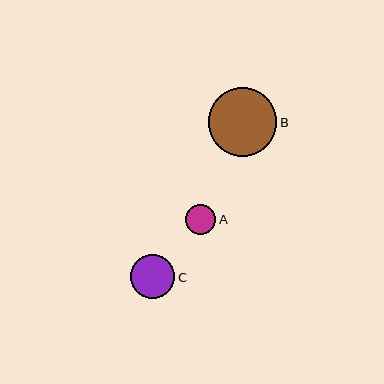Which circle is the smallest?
Circle A is the smallest with a size of approximately 30 pixels.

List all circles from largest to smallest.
From largest to smallest: B, C, A.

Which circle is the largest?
Circle B is the largest with a size of approximately 68 pixels.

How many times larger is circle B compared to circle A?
Circle B is approximately 2.3 times the size of circle A.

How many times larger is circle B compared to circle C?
Circle B is approximately 1.6 times the size of circle C.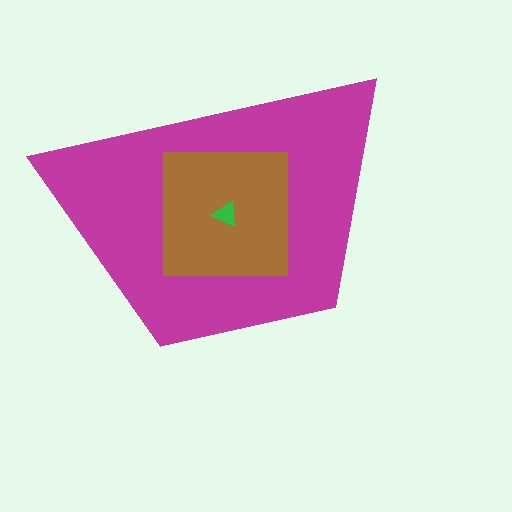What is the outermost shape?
The magenta trapezoid.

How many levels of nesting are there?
3.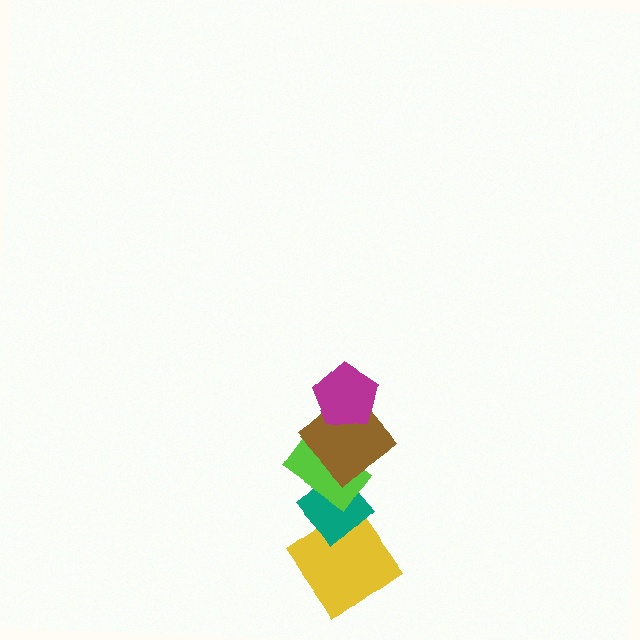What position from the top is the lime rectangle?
The lime rectangle is 3rd from the top.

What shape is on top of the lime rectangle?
The brown diamond is on top of the lime rectangle.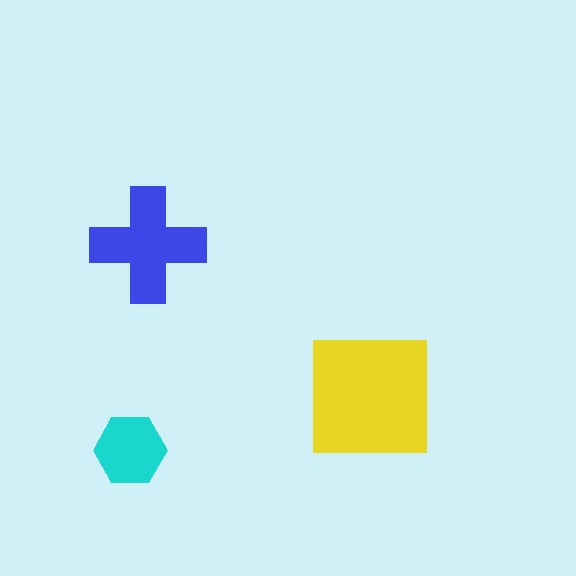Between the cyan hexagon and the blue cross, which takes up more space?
The blue cross.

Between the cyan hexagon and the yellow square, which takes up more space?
The yellow square.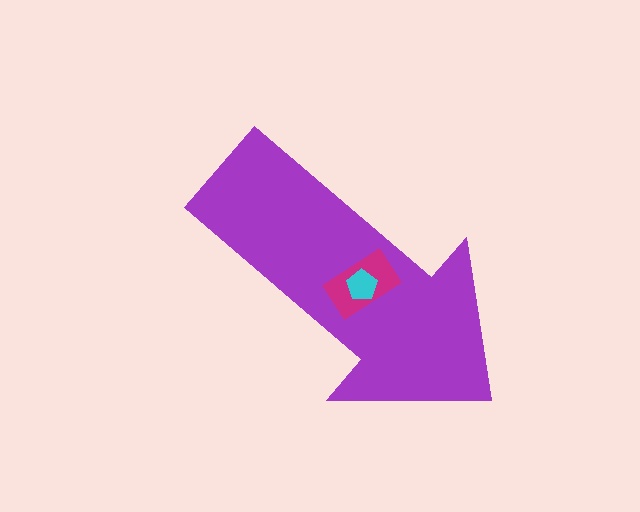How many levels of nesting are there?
3.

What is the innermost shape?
The cyan pentagon.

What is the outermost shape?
The purple arrow.